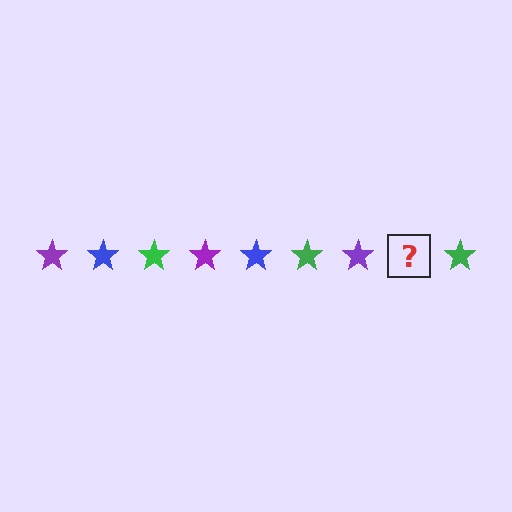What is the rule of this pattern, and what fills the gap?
The rule is that the pattern cycles through purple, blue, green stars. The gap should be filled with a blue star.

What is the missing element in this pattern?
The missing element is a blue star.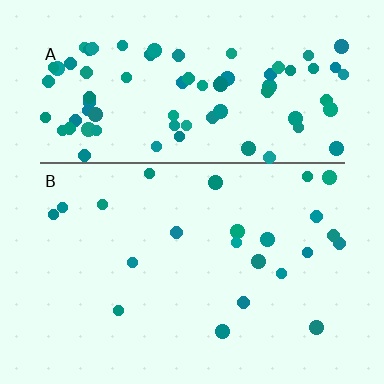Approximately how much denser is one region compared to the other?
Approximately 3.8× — region A over region B.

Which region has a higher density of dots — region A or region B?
A (the top).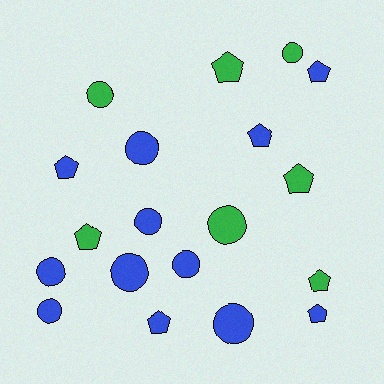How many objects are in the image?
There are 19 objects.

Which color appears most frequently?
Blue, with 12 objects.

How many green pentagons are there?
There are 4 green pentagons.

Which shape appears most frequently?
Circle, with 10 objects.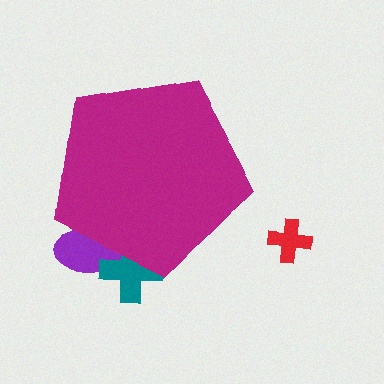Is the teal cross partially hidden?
Yes, the teal cross is partially hidden behind the magenta pentagon.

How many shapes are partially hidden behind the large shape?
2 shapes are partially hidden.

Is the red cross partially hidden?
No, the red cross is fully visible.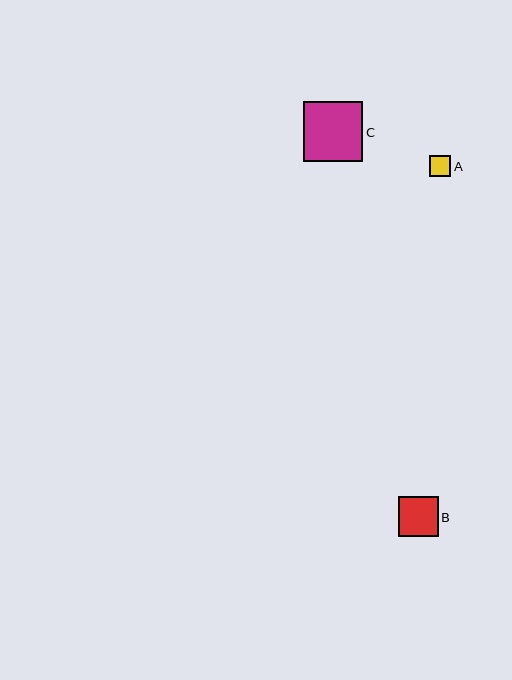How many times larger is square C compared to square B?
Square C is approximately 1.5 times the size of square B.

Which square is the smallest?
Square A is the smallest with a size of approximately 21 pixels.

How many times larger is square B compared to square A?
Square B is approximately 1.9 times the size of square A.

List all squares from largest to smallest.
From largest to smallest: C, B, A.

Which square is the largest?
Square C is the largest with a size of approximately 60 pixels.